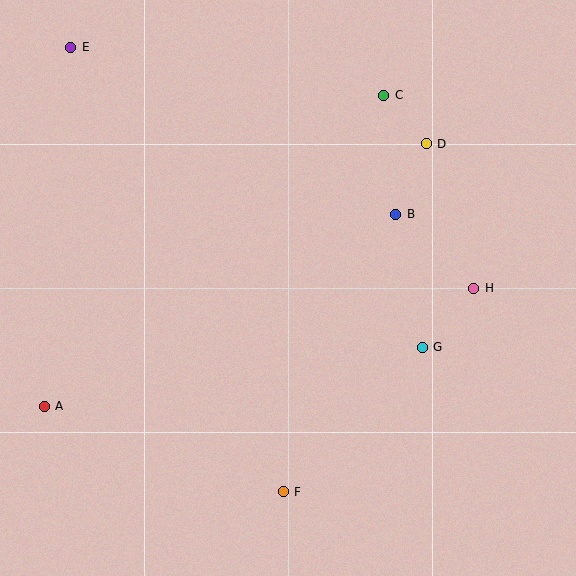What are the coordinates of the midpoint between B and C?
The midpoint between B and C is at (390, 155).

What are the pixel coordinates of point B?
Point B is at (396, 214).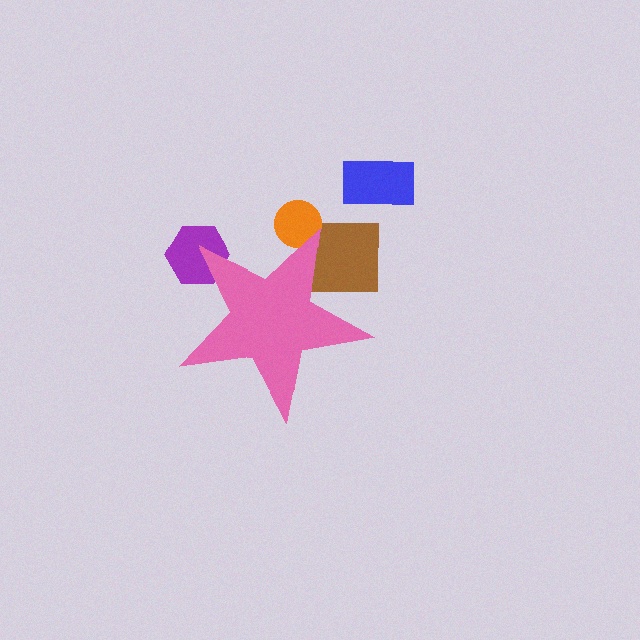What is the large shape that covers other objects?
A pink star.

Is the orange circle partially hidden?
Yes, the orange circle is partially hidden behind the pink star.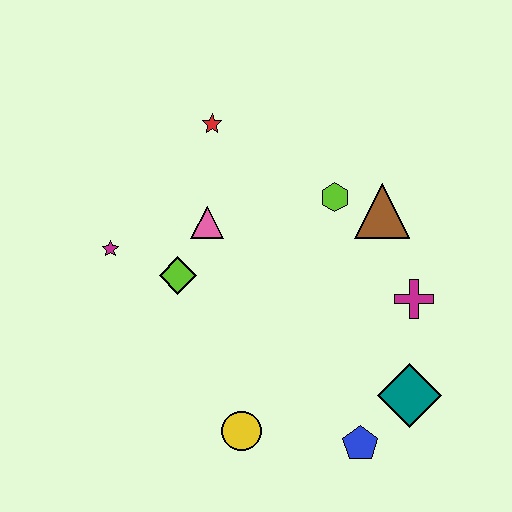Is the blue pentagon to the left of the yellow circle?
No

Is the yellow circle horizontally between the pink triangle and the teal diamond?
Yes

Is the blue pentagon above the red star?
No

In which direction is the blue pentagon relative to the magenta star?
The blue pentagon is to the right of the magenta star.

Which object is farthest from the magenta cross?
The magenta star is farthest from the magenta cross.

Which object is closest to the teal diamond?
The blue pentagon is closest to the teal diamond.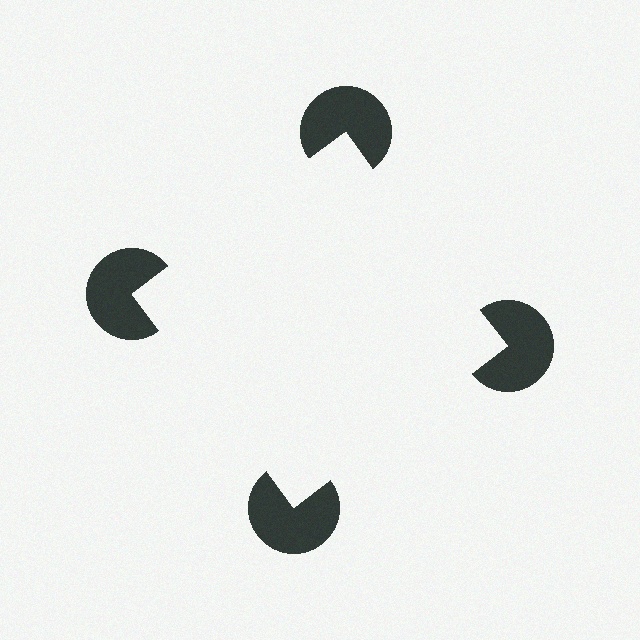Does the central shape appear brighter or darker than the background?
It typically appears slightly brighter than the background, even though no actual brightness change is drawn.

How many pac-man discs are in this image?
There are 4 — one at each vertex of the illusory square.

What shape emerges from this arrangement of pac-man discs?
An illusory square — its edges are inferred from the aligned wedge cuts in the pac-man discs, not physically drawn.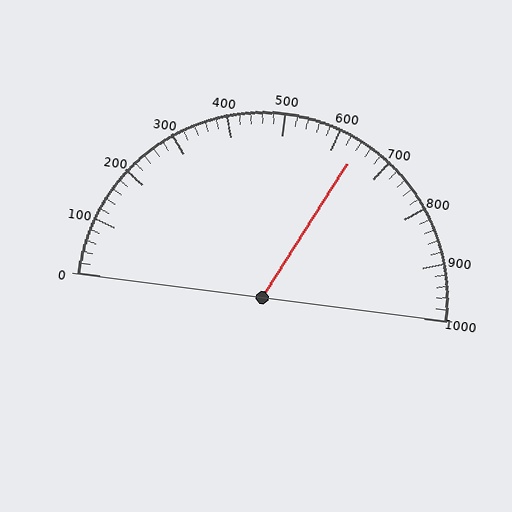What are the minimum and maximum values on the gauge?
The gauge ranges from 0 to 1000.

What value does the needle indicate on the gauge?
The needle indicates approximately 640.